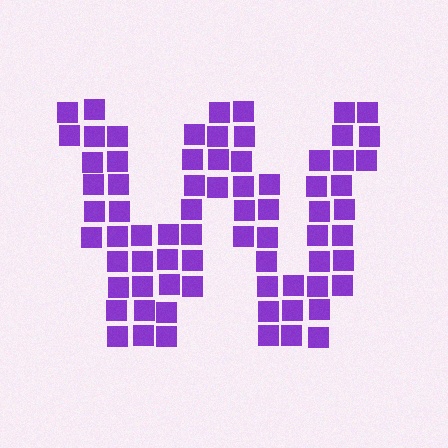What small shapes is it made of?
It is made of small squares.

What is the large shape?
The large shape is the letter W.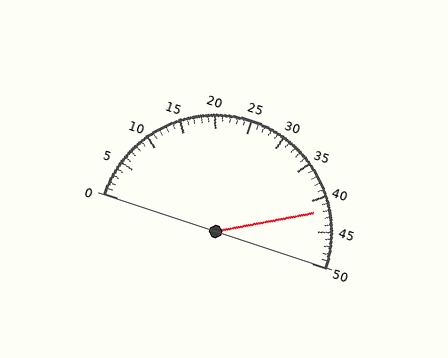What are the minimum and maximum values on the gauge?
The gauge ranges from 0 to 50.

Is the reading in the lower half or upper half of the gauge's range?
The reading is in the upper half of the range (0 to 50).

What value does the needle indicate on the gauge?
The needle indicates approximately 42.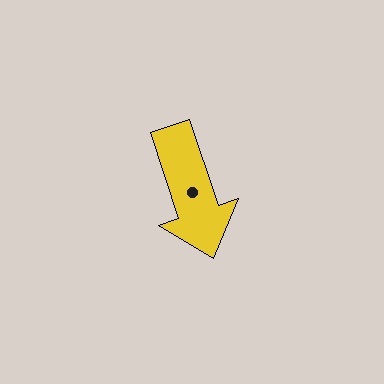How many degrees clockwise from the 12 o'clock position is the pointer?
Approximately 162 degrees.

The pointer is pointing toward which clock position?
Roughly 5 o'clock.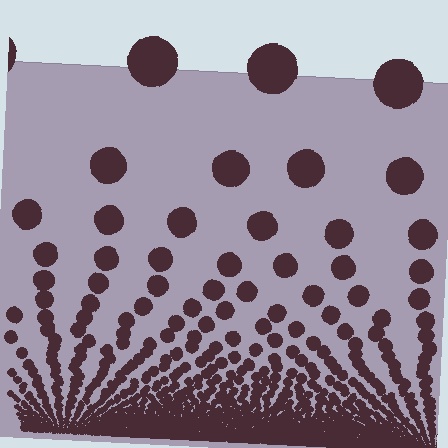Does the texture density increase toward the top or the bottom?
Density increases toward the bottom.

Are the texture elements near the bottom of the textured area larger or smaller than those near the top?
Smaller. The gradient is inverted — elements near the bottom are smaller and denser.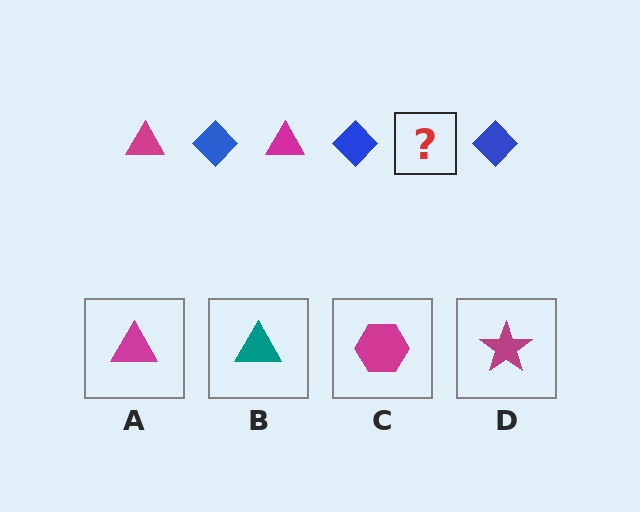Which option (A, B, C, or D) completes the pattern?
A.